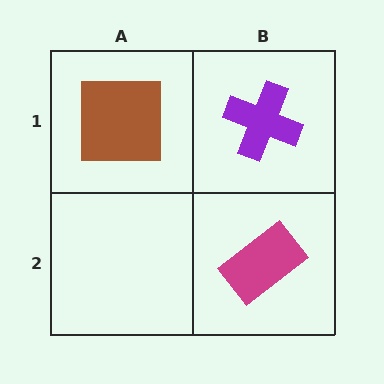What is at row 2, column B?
A magenta rectangle.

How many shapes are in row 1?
2 shapes.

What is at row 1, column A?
A brown square.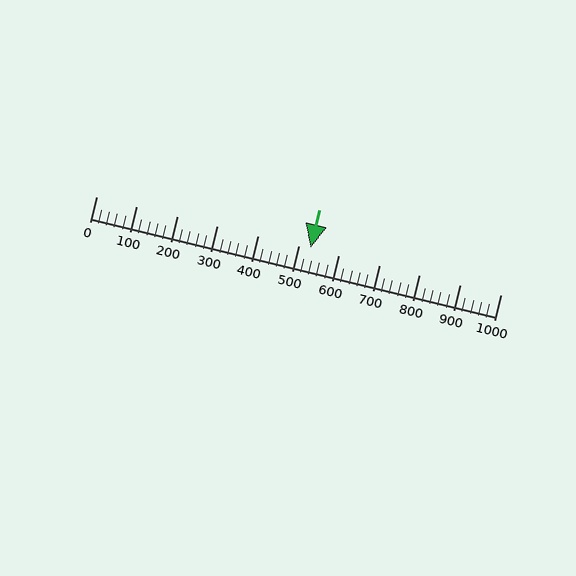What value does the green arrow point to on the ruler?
The green arrow points to approximately 531.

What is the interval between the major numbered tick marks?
The major tick marks are spaced 100 units apart.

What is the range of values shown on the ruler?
The ruler shows values from 0 to 1000.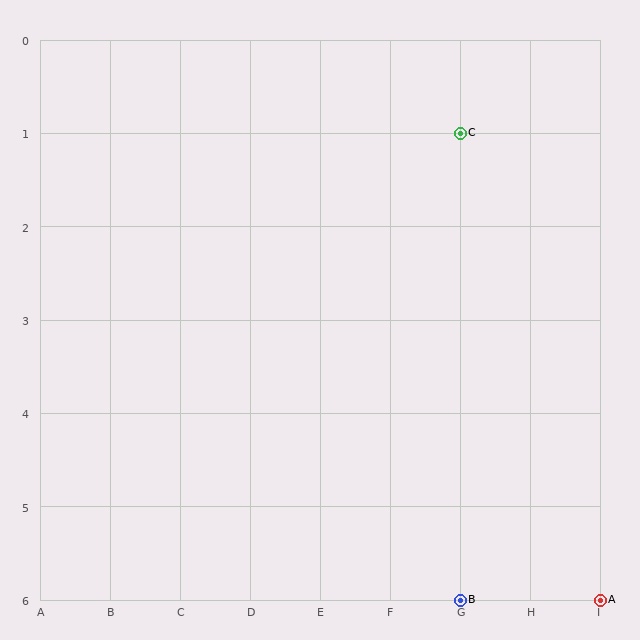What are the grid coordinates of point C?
Point C is at grid coordinates (G, 1).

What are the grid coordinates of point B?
Point B is at grid coordinates (G, 6).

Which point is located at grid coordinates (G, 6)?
Point B is at (G, 6).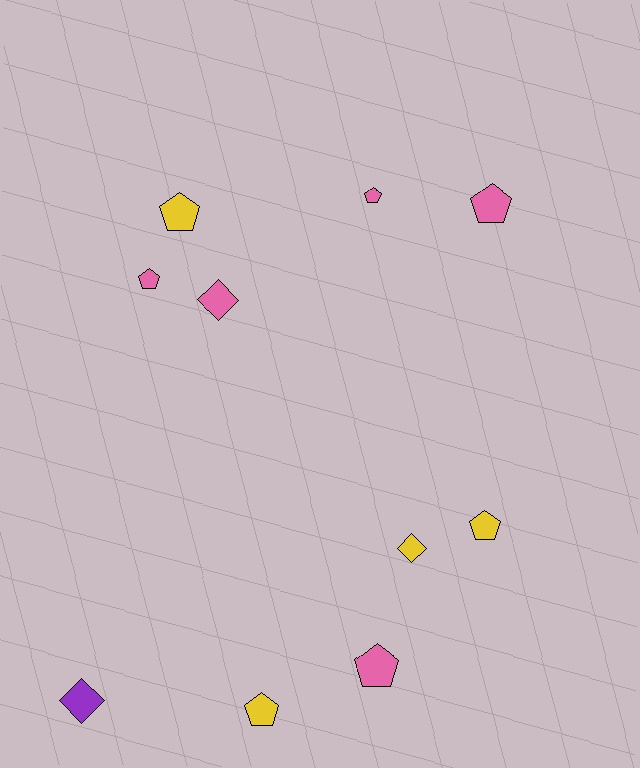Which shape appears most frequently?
Pentagon, with 7 objects.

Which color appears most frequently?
Pink, with 5 objects.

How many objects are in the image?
There are 10 objects.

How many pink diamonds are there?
There is 1 pink diamond.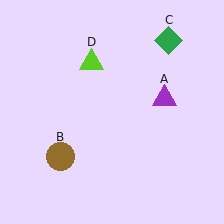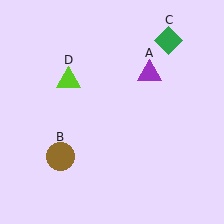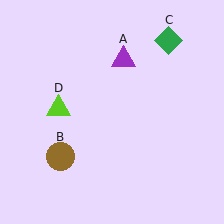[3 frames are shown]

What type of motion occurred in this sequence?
The purple triangle (object A), lime triangle (object D) rotated counterclockwise around the center of the scene.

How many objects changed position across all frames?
2 objects changed position: purple triangle (object A), lime triangle (object D).